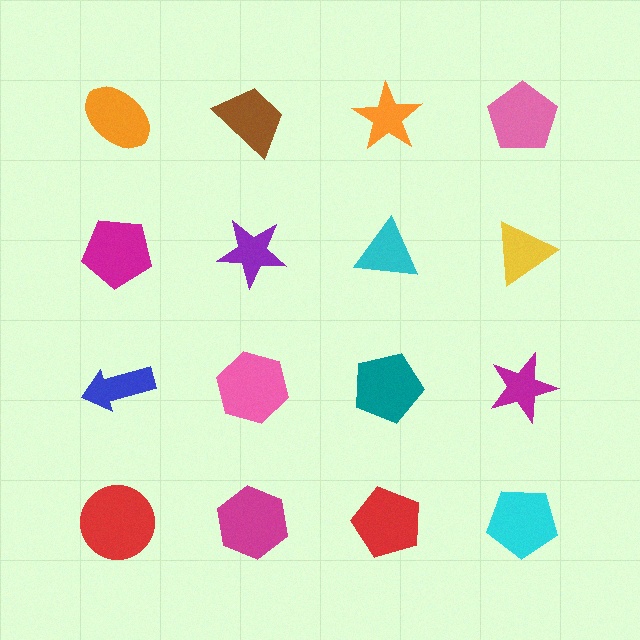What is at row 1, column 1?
An orange ellipse.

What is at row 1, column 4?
A pink pentagon.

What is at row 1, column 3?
An orange star.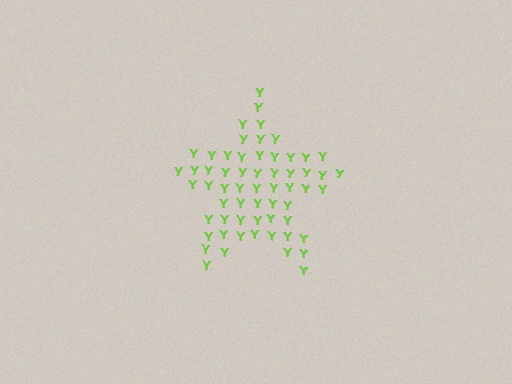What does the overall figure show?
The overall figure shows a star.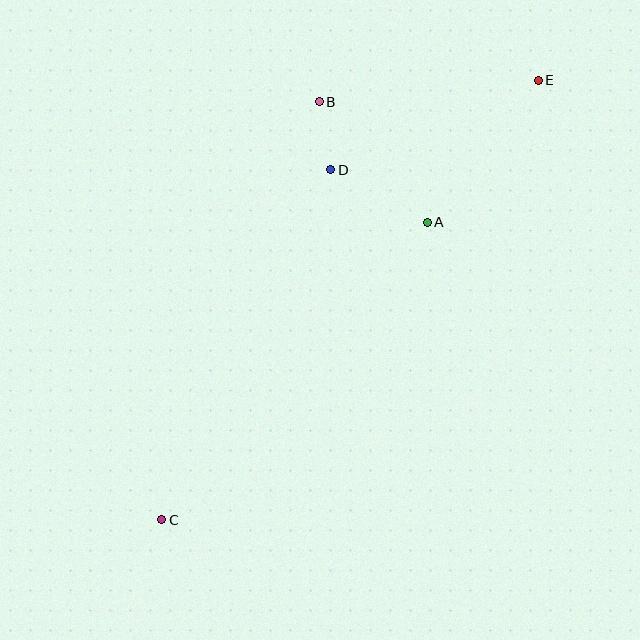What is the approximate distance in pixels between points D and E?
The distance between D and E is approximately 226 pixels.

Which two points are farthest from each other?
Points C and E are farthest from each other.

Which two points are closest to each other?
Points B and D are closest to each other.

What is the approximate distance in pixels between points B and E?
The distance between B and E is approximately 220 pixels.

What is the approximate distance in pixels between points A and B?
The distance between A and B is approximately 161 pixels.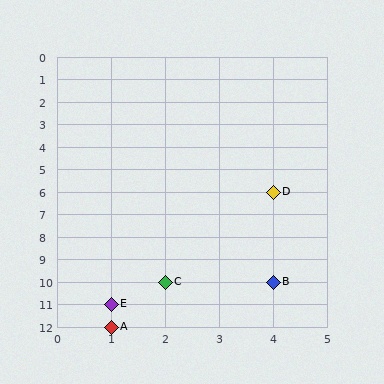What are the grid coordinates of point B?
Point B is at grid coordinates (4, 10).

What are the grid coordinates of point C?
Point C is at grid coordinates (2, 10).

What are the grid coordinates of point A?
Point A is at grid coordinates (1, 12).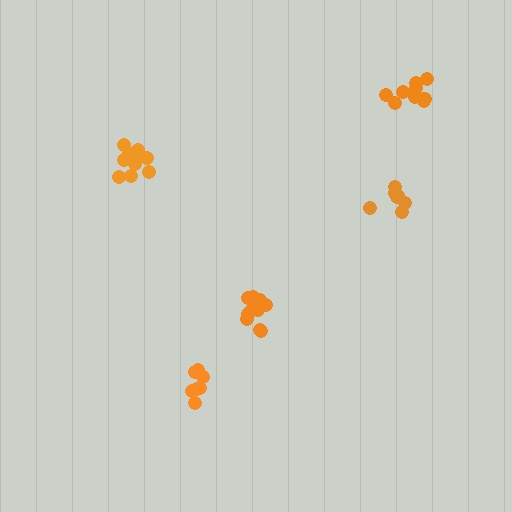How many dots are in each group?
Group 1: 11 dots, Group 2: 7 dots, Group 3: 11 dots, Group 4: 7 dots, Group 5: 9 dots (45 total).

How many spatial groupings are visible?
There are 5 spatial groupings.